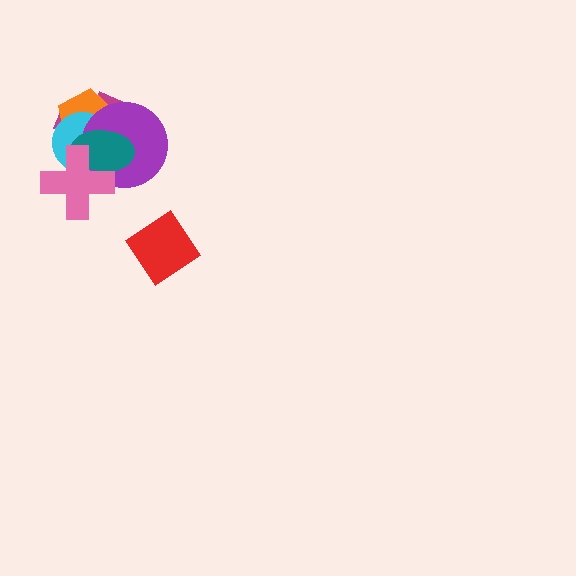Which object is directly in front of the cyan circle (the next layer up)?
The purple circle is directly in front of the cyan circle.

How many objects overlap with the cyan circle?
5 objects overlap with the cyan circle.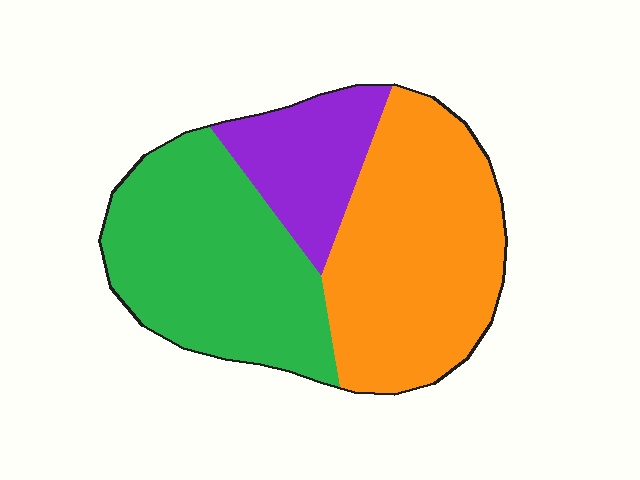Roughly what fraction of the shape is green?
Green covers roughly 40% of the shape.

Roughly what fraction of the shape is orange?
Orange takes up about two fifths (2/5) of the shape.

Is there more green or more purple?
Green.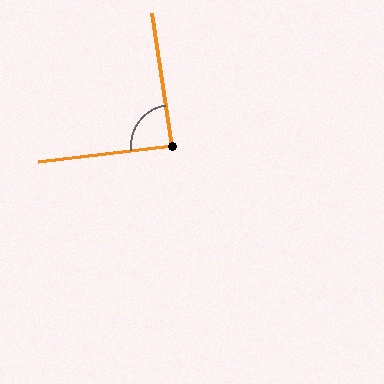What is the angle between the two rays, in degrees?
Approximately 88 degrees.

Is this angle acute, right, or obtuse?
It is approximately a right angle.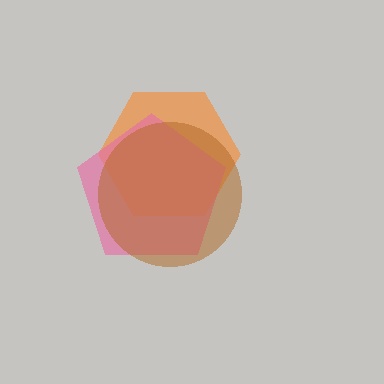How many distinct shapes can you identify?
There are 3 distinct shapes: an orange hexagon, a pink pentagon, a brown circle.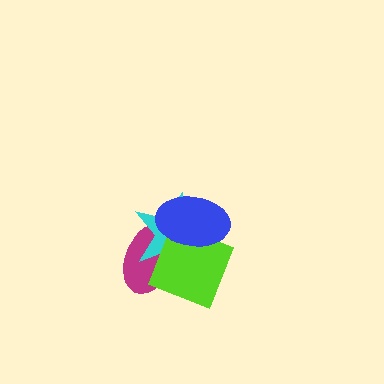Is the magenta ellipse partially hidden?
Yes, it is partially covered by another shape.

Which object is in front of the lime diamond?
The blue ellipse is in front of the lime diamond.